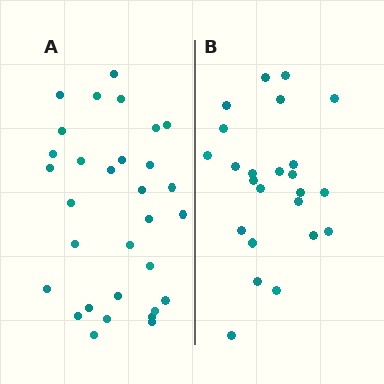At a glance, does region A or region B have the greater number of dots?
Region A (the left region) has more dots.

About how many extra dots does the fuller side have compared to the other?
Region A has roughly 8 or so more dots than region B.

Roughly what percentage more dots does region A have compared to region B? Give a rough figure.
About 30% more.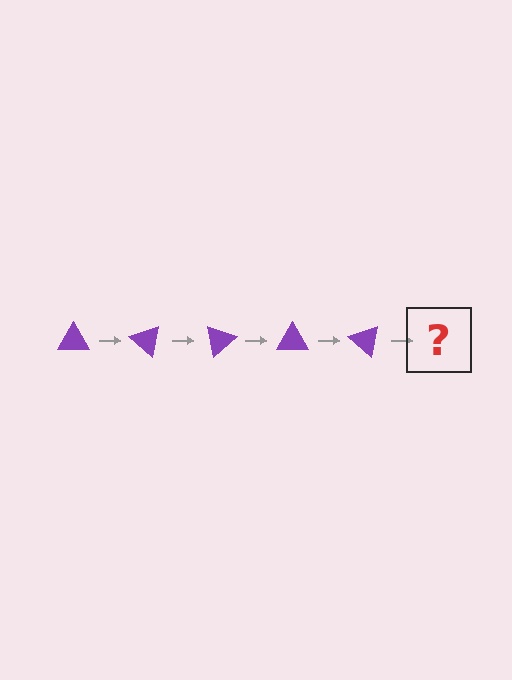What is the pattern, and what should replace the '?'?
The pattern is that the triangle rotates 40 degrees each step. The '?' should be a purple triangle rotated 200 degrees.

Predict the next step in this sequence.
The next step is a purple triangle rotated 200 degrees.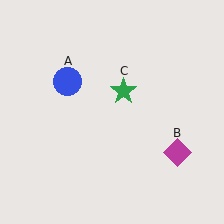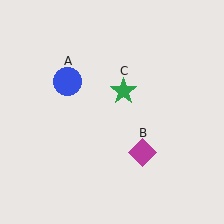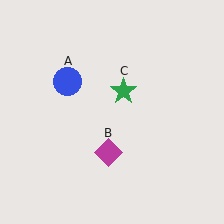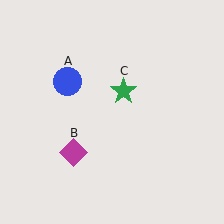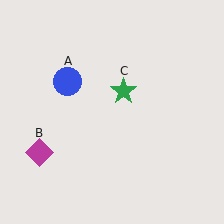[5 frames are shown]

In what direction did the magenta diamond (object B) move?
The magenta diamond (object B) moved left.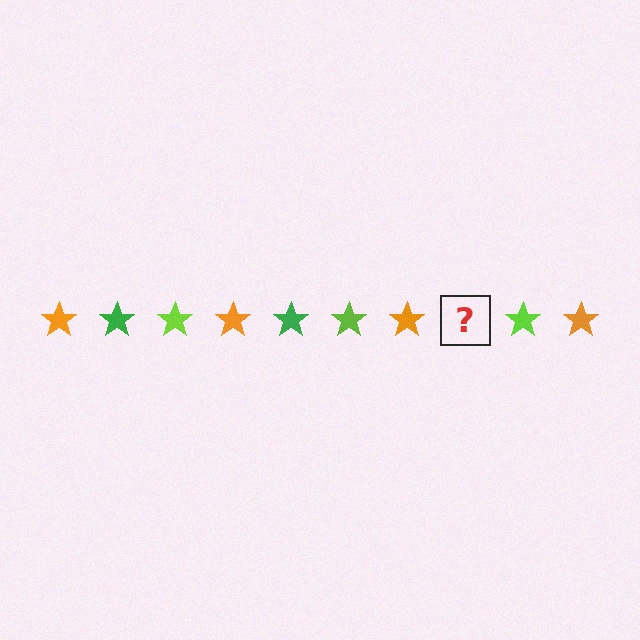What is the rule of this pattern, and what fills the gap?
The rule is that the pattern cycles through orange, green, lime stars. The gap should be filled with a green star.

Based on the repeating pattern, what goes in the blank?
The blank should be a green star.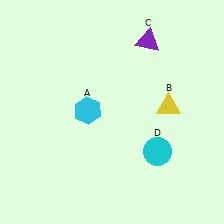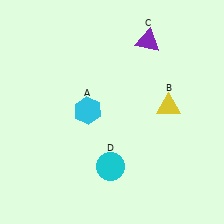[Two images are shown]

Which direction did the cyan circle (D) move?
The cyan circle (D) moved left.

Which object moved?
The cyan circle (D) moved left.